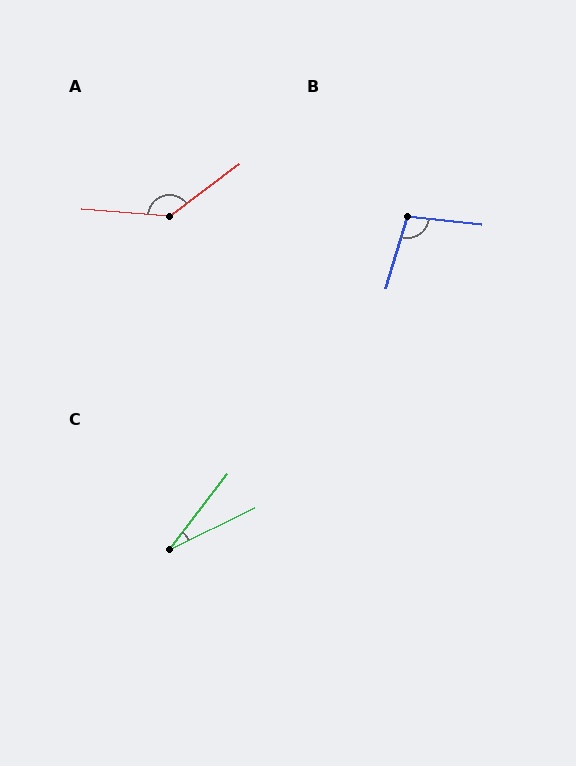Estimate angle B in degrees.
Approximately 100 degrees.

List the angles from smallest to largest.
C (26°), B (100°), A (139°).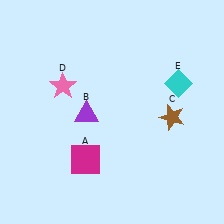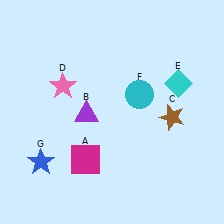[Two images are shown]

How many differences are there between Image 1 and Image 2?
There are 2 differences between the two images.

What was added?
A cyan circle (F), a blue star (G) were added in Image 2.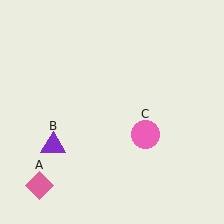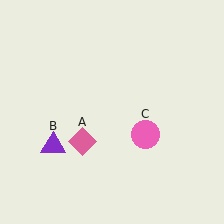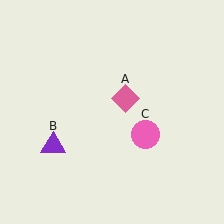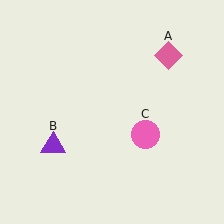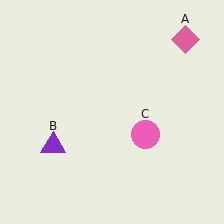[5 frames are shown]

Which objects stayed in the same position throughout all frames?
Purple triangle (object B) and pink circle (object C) remained stationary.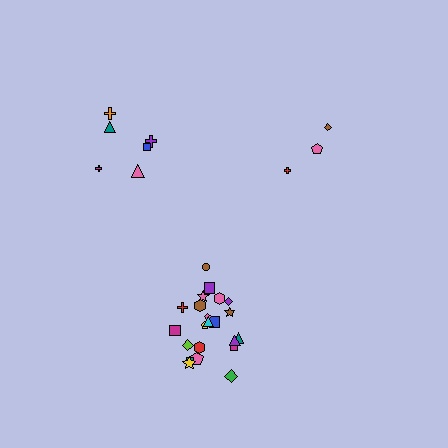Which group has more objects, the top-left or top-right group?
The top-left group.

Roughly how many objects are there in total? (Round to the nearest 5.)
Roughly 30 objects in total.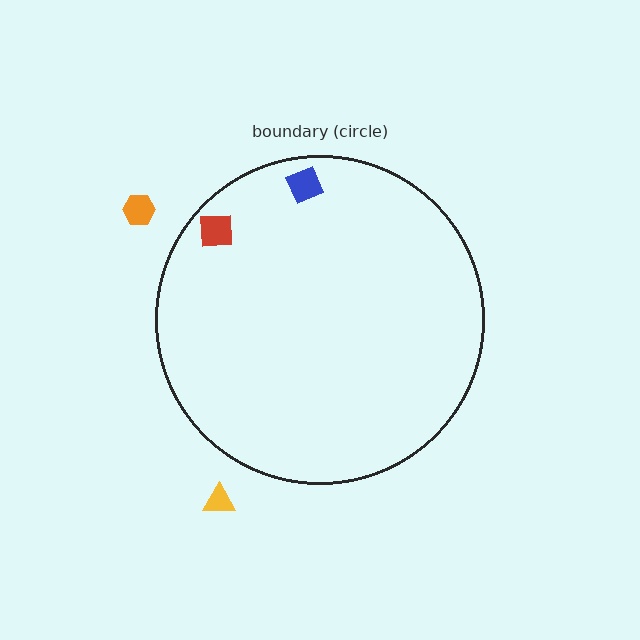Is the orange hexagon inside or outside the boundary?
Outside.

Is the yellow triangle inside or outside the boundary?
Outside.